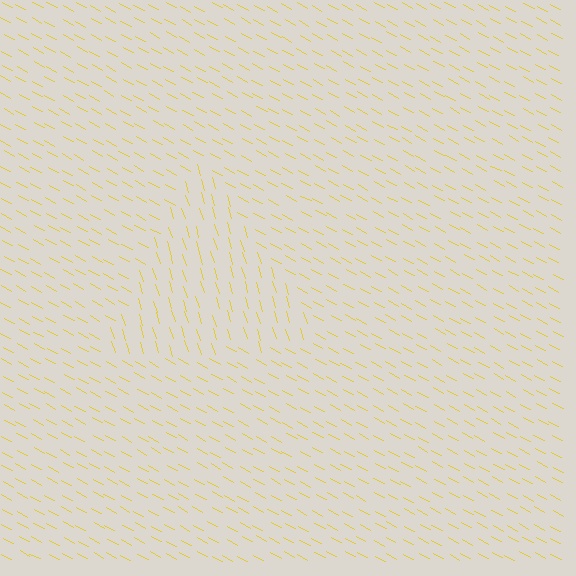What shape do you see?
I see a triangle.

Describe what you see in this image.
The image is filled with small yellow line segments. A triangle region in the image has lines oriented differently from the surrounding lines, creating a visible texture boundary.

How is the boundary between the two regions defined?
The boundary is defined purely by a change in line orientation (approximately 45 degrees difference). All lines are the same color and thickness.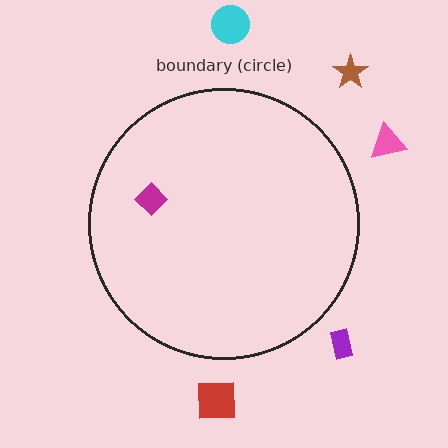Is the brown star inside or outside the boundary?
Outside.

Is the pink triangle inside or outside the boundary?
Outside.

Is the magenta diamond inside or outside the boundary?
Inside.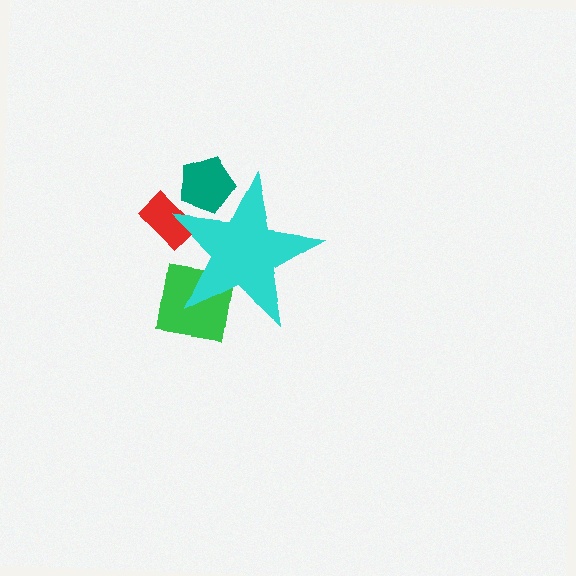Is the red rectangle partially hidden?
Yes, the red rectangle is partially hidden behind the cyan star.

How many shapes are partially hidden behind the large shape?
3 shapes are partially hidden.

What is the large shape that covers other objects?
A cyan star.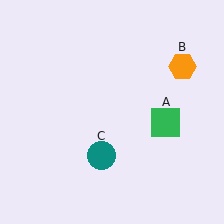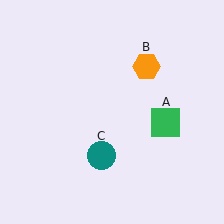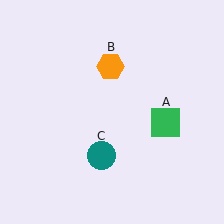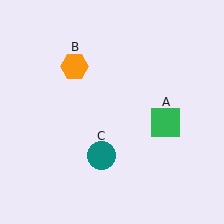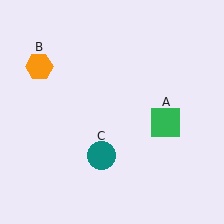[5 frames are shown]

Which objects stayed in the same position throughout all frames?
Green square (object A) and teal circle (object C) remained stationary.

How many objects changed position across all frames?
1 object changed position: orange hexagon (object B).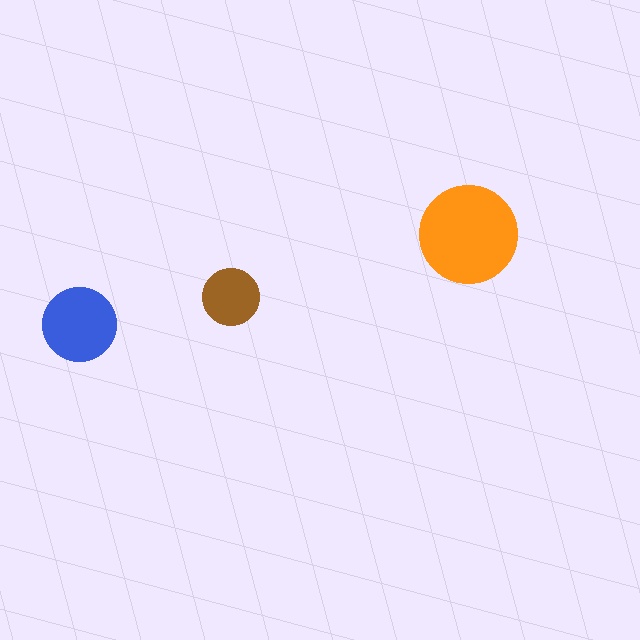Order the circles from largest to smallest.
the orange one, the blue one, the brown one.